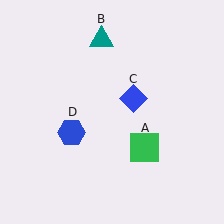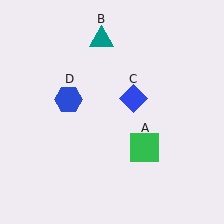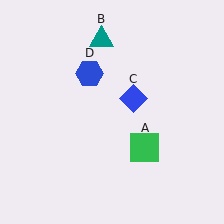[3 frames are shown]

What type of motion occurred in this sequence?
The blue hexagon (object D) rotated clockwise around the center of the scene.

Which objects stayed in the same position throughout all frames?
Green square (object A) and teal triangle (object B) and blue diamond (object C) remained stationary.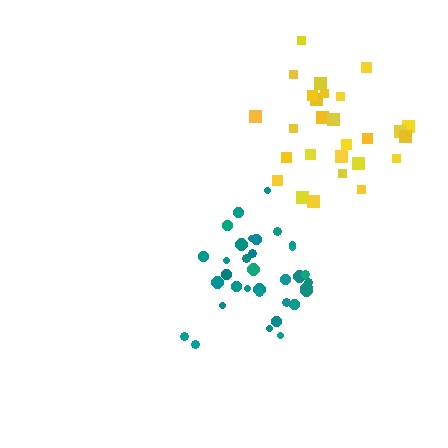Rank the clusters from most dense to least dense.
teal, yellow.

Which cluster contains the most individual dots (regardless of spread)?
Teal (35).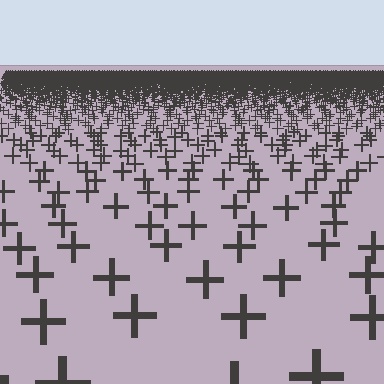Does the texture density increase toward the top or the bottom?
Density increases toward the top.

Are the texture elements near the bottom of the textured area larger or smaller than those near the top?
Larger. Near the bottom, elements are closer to the viewer and appear at a bigger on-screen size.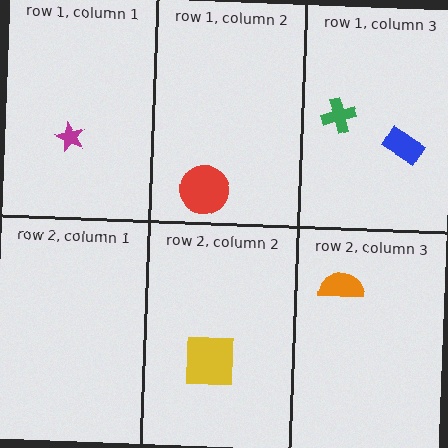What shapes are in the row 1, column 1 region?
The magenta star.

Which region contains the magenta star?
The row 1, column 1 region.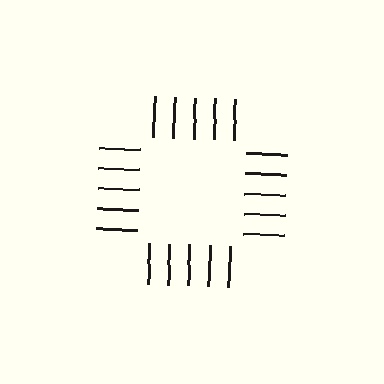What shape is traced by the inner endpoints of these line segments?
An illusory square — the line segments terminate on its edges but no continuous stroke is drawn.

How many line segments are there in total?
20 — 5 along each of the 4 edges.